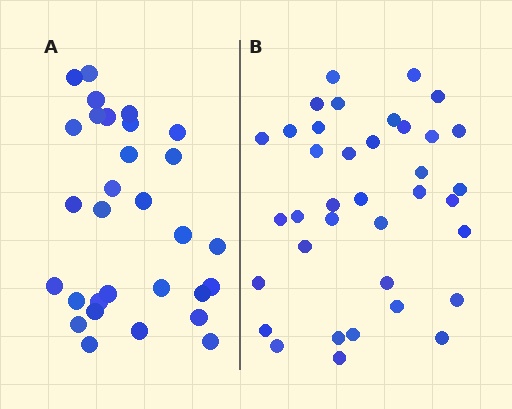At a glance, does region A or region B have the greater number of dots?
Region B (the right region) has more dots.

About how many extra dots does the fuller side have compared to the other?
Region B has roughly 8 or so more dots than region A.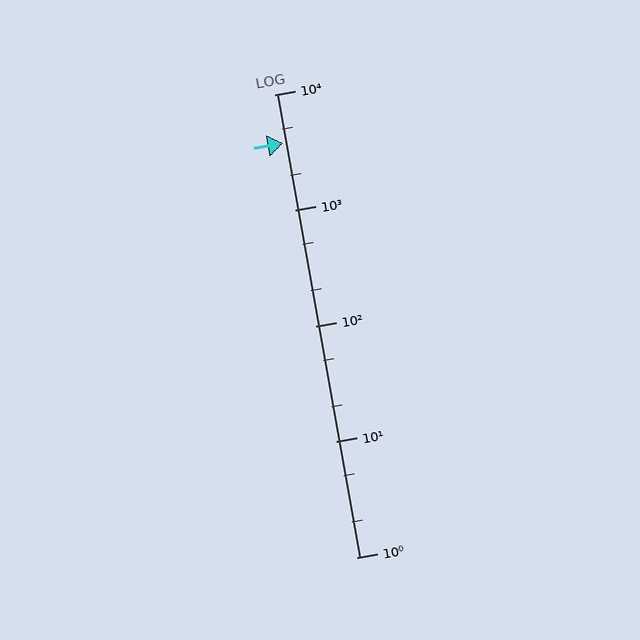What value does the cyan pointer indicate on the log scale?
The pointer indicates approximately 3800.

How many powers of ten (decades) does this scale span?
The scale spans 4 decades, from 1 to 10000.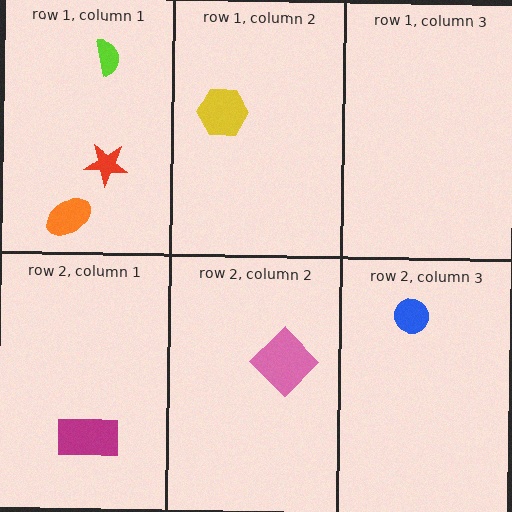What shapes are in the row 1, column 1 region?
The orange ellipse, the red star, the lime semicircle.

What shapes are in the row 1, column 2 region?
The yellow hexagon.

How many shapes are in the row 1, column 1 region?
3.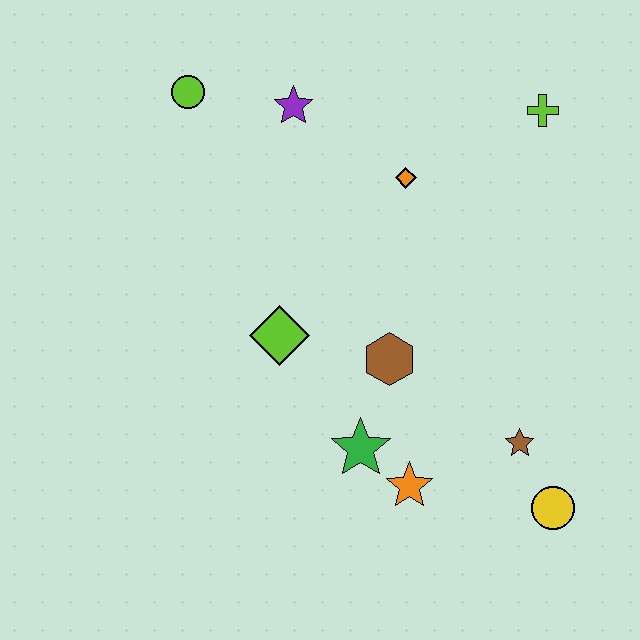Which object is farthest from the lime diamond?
The lime cross is farthest from the lime diamond.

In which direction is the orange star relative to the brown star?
The orange star is to the left of the brown star.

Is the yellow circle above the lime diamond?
No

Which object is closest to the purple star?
The lime circle is closest to the purple star.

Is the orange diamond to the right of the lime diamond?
Yes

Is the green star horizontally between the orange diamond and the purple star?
Yes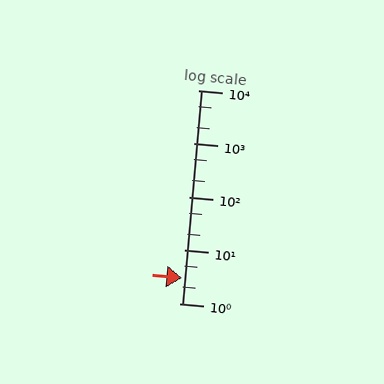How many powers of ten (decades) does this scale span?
The scale spans 4 decades, from 1 to 10000.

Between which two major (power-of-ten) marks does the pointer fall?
The pointer is between 1 and 10.